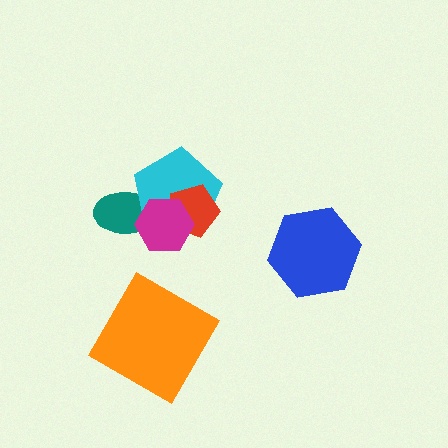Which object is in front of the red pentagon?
The magenta hexagon is in front of the red pentagon.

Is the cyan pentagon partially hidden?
Yes, it is partially covered by another shape.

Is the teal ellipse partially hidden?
Yes, it is partially covered by another shape.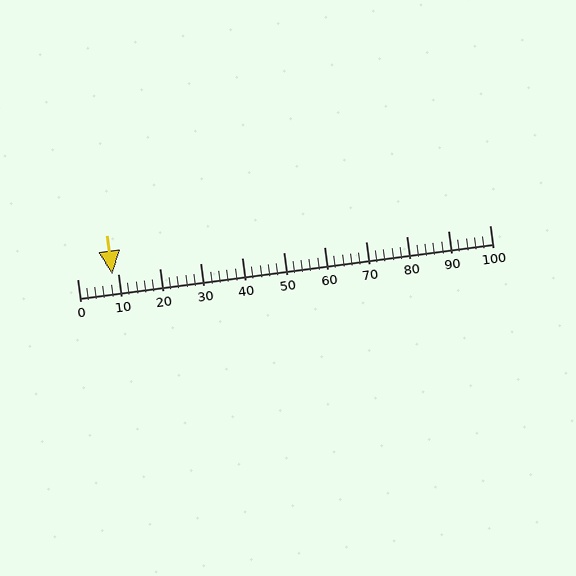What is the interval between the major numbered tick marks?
The major tick marks are spaced 10 units apart.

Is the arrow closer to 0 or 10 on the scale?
The arrow is closer to 10.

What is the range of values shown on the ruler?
The ruler shows values from 0 to 100.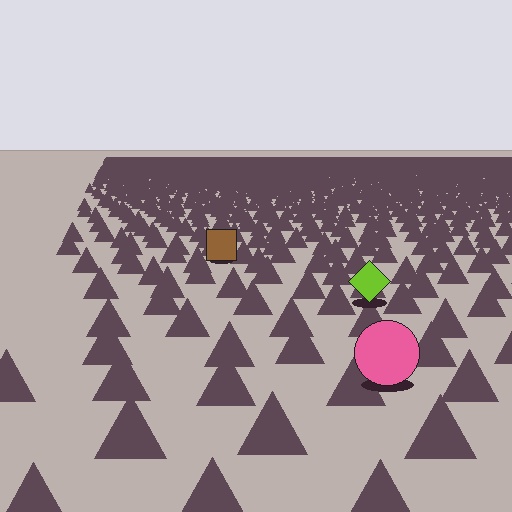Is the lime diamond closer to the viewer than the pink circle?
No. The pink circle is closer — you can tell from the texture gradient: the ground texture is coarser near it.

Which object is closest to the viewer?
The pink circle is closest. The texture marks near it are larger and more spread out.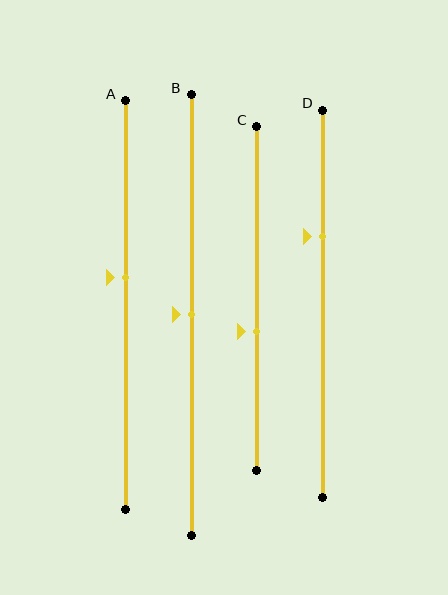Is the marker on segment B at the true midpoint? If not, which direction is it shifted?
Yes, the marker on segment B is at the true midpoint.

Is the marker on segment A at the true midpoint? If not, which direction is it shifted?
No, the marker on segment A is shifted upward by about 7% of the segment length.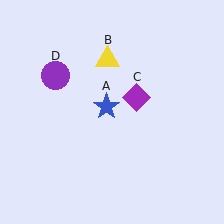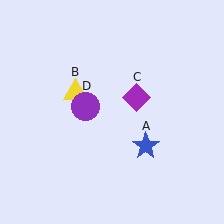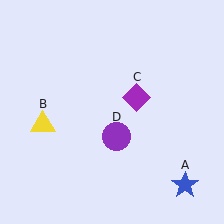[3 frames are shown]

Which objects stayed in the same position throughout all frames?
Purple diamond (object C) remained stationary.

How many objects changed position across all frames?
3 objects changed position: blue star (object A), yellow triangle (object B), purple circle (object D).